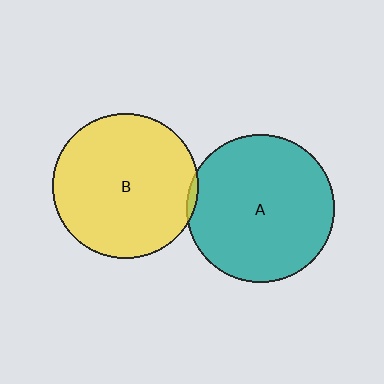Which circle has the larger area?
Circle A (teal).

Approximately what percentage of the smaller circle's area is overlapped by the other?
Approximately 5%.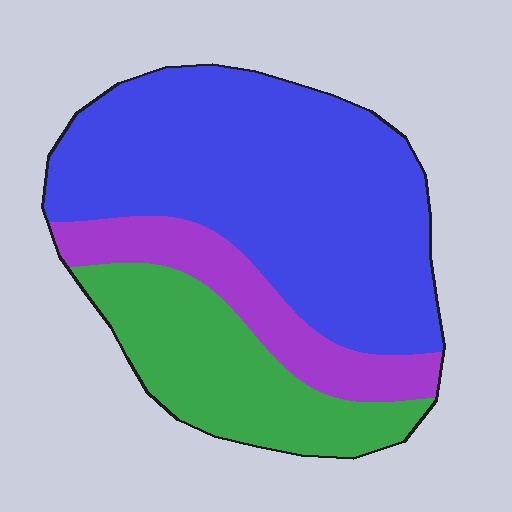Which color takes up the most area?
Blue, at roughly 60%.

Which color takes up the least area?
Purple, at roughly 15%.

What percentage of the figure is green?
Green covers about 25% of the figure.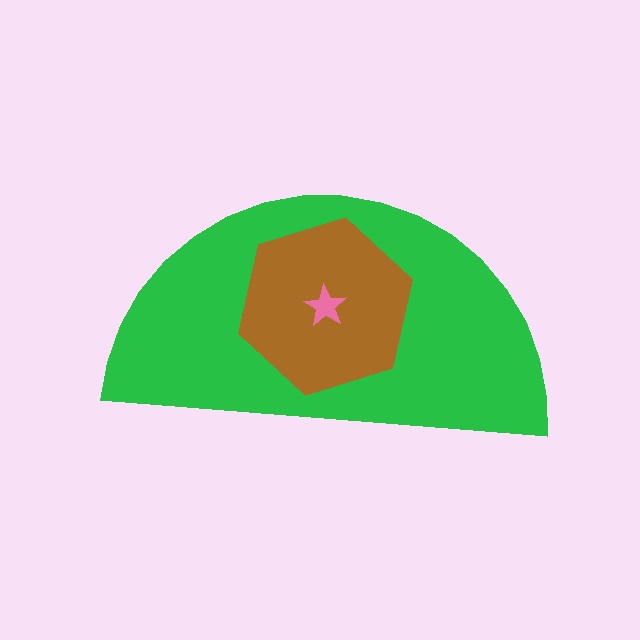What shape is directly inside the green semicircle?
The brown hexagon.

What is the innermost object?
The pink star.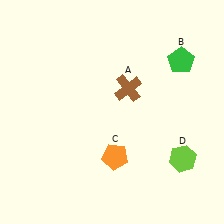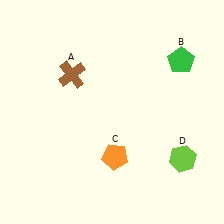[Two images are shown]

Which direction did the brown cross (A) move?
The brown cross (A) moved left.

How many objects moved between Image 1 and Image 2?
1 object moved between the two images.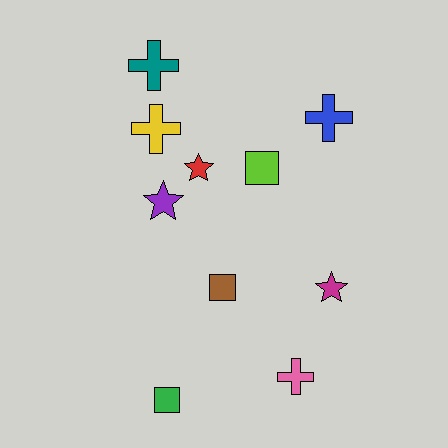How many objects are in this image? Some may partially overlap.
There are 10 objects.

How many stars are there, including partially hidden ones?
There are 3 stars.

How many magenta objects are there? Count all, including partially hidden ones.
There is 1 magenta object.